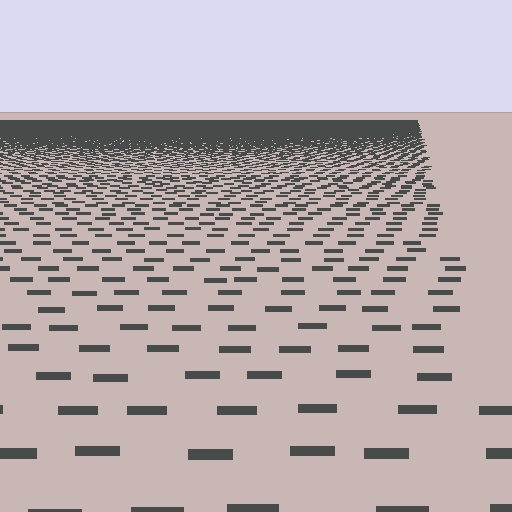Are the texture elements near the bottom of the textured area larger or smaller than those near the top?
Larger. Near the bottom, elements are closer to the viewer and appear at a bigger on-screen size.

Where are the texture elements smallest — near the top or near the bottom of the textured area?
Near the top.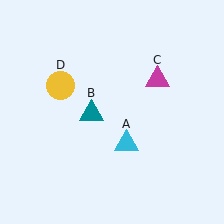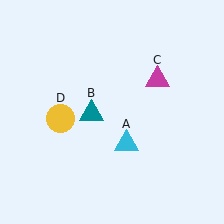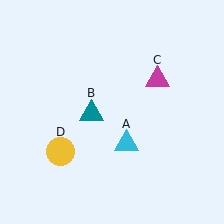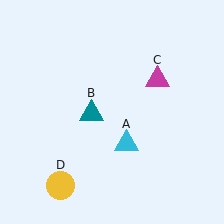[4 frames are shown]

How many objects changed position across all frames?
1 object changed position: yellow circle (object D).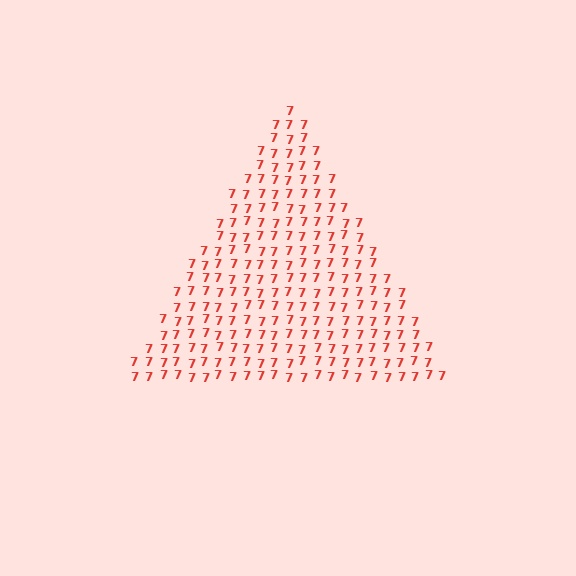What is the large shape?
The large shape is a triangle.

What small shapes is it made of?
It is made of small digit 7's.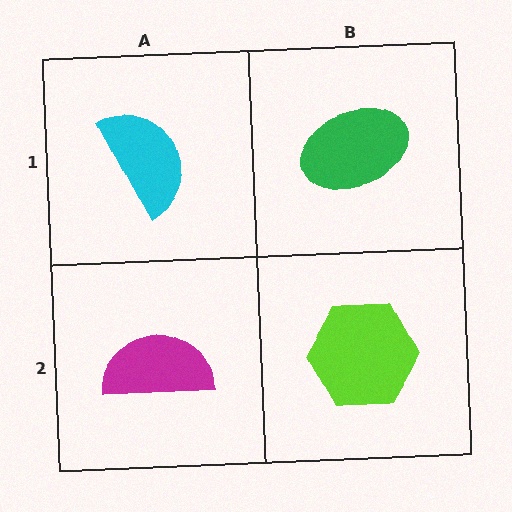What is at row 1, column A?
A cyan semicircle.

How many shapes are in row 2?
2 shapes.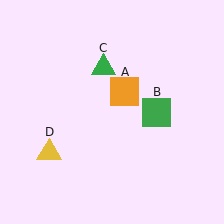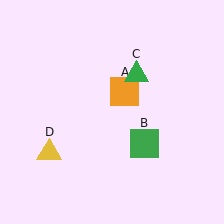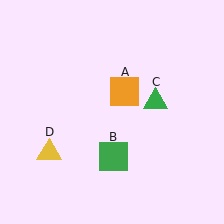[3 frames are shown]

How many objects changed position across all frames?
2 objects changed position: green square (object B), green triangle (object C).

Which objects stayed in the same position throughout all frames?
Orange square (object A) and yellow triangle (object D) remained stationary.